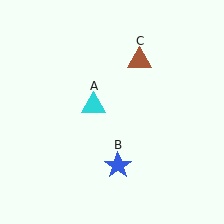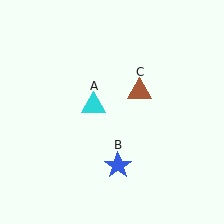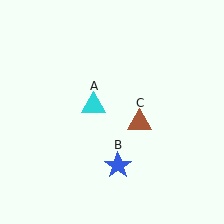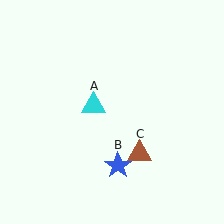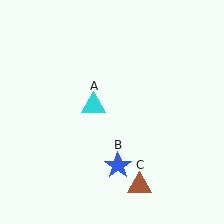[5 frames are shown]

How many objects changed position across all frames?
1 object changed position: brown triangle (object C).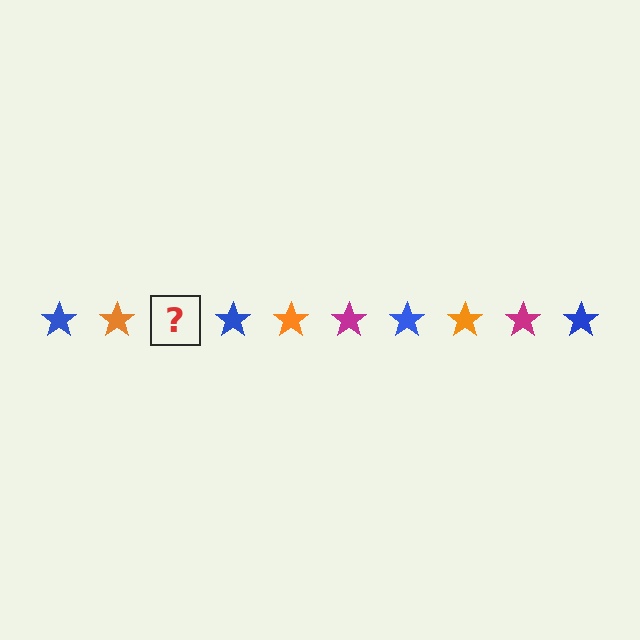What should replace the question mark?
The question mark should be replaced with a magenta star.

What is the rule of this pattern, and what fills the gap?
The rule is that the pattern cycles through blue, orange, magenta stars. The gap should be filled with a magenta star.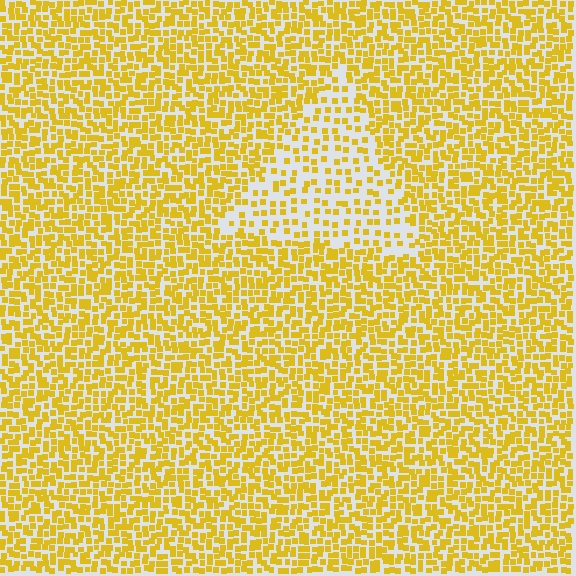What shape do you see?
I see a triangle.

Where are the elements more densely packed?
The elements are more densely packed outside the triangle boundary.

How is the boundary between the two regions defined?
The boundary is defined by a change in element density (approximately 2.1x ratio). All elements are the same color, size, and shape.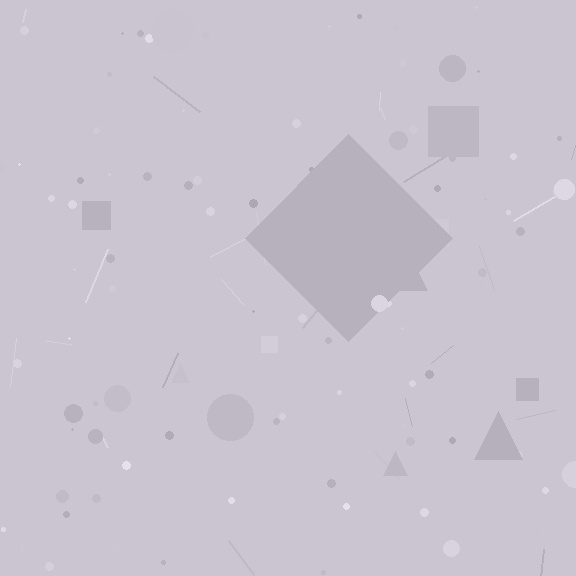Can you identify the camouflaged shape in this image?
The camouflaged shape is a diamond.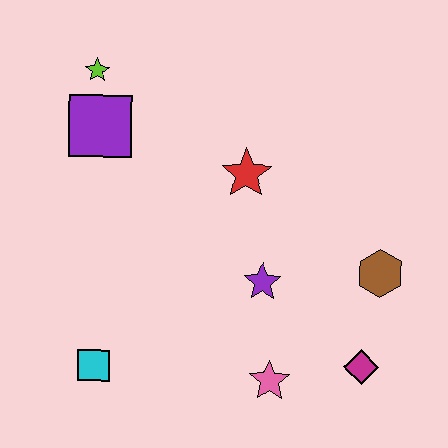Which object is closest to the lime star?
The purple square is closest to the lime star.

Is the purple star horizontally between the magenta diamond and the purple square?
Yes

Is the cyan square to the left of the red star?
Yes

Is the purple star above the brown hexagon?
No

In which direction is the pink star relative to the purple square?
The pink star is below the purple square.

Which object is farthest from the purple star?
The lime star is farthest from the purple star.